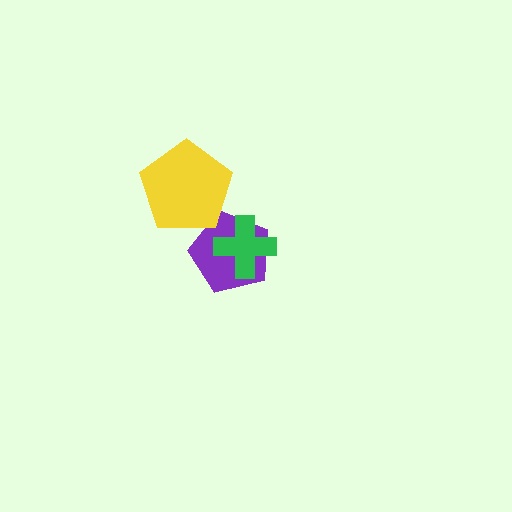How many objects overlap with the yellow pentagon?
1 object overlaps with the yellow pentagon.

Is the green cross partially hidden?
No, no other shape covers it.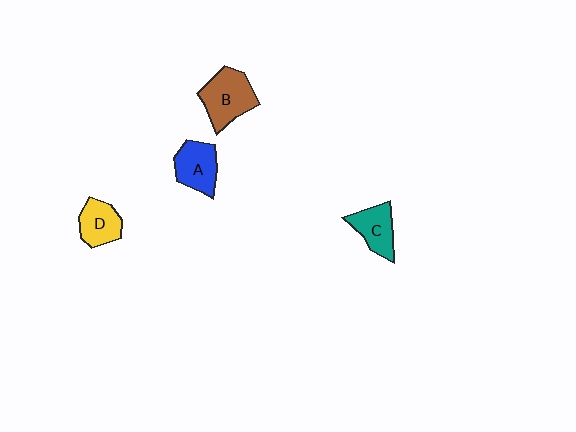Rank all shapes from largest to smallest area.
From largest to smallest: B (brown), A (blue), C (teal), D (yellow).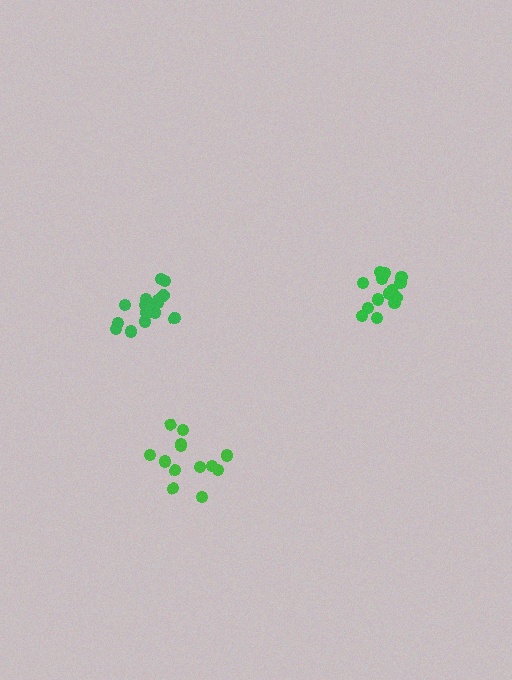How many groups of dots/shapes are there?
There are 3 groups.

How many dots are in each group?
Group 1: 17 dots, Group 2: 13 dots, Group 3: 14 dots (44 total).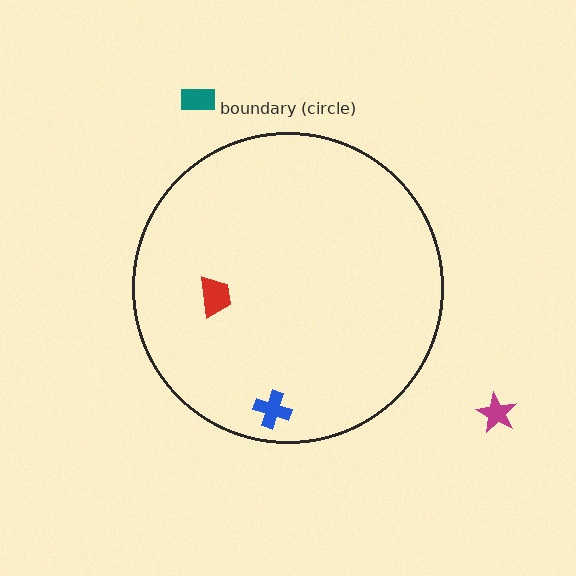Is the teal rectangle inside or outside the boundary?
Outside.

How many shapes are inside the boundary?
2 inside, 2 outside.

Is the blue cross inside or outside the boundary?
Inside.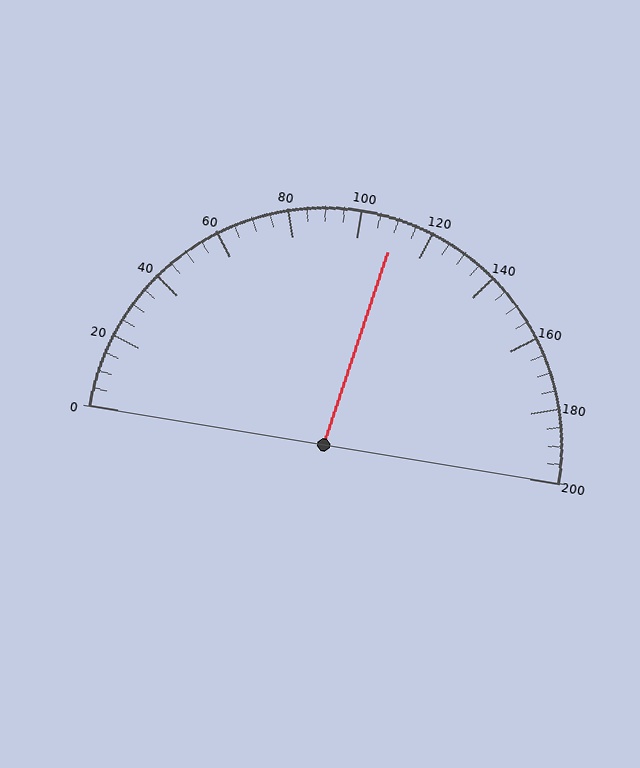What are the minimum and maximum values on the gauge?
The gauge ranges from 0 to 200.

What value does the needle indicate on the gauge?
The needle indicates approximately 110.